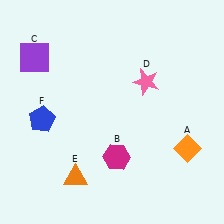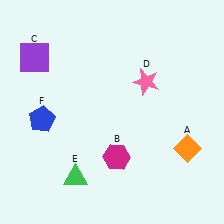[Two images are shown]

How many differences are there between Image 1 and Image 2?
There is 1 difference between the two images.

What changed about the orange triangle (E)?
In Image 1, E is orange. In Image 2, it changed to green.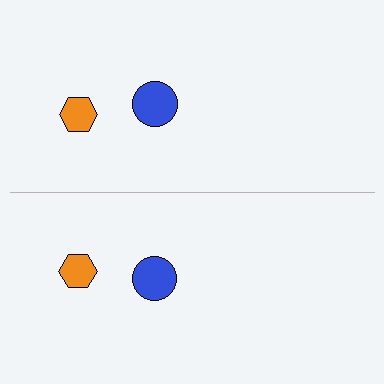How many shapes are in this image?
There are 4 shapes in this image.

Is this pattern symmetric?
Yes, this pattern has bilateral (reflection) symmetry.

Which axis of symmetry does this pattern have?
The pattern has a horizontal axis of symmetry running through the center of the image.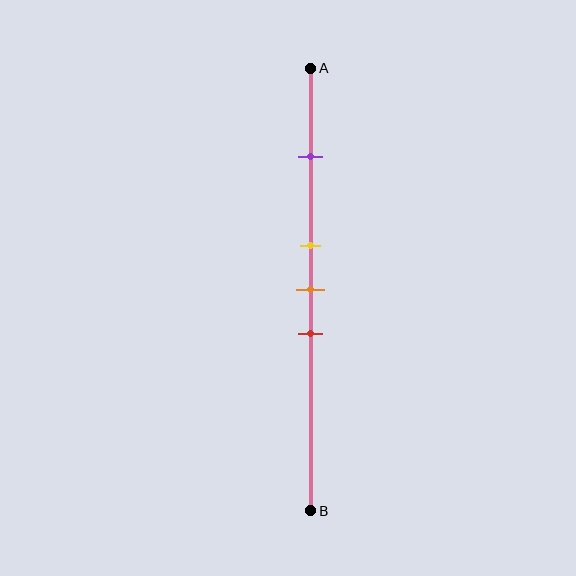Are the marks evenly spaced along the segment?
No, the marks are not evenly spaced.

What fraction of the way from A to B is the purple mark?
The purple mark is approximately 20% (0.2) of the way from A to B.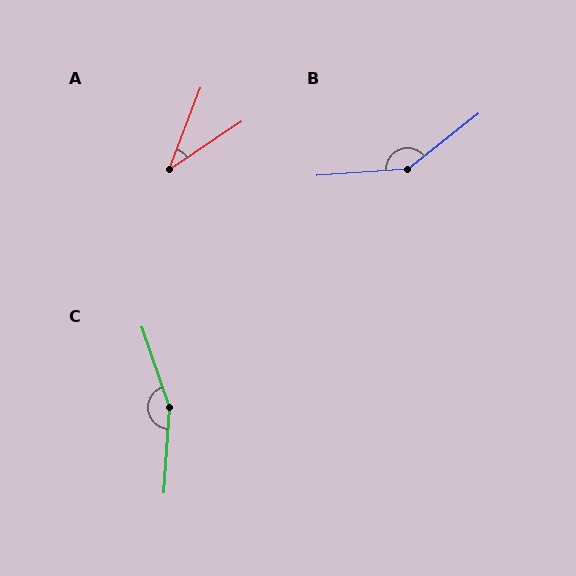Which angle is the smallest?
A, at approximately 35 degrees.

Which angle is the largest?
C, at approximately 158 degrees.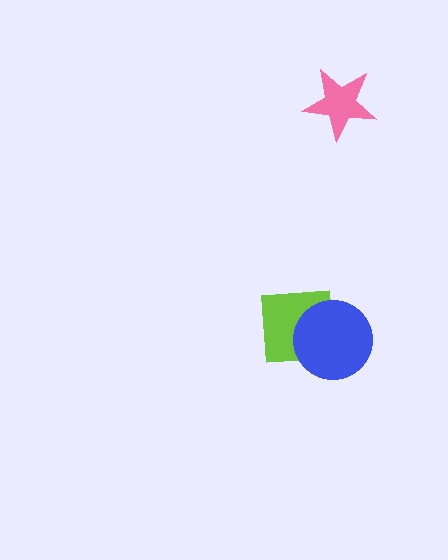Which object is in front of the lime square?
The blue circle is in front of the lime square.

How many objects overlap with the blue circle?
1 object overlaps with the blue circle.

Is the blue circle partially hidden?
No, no other shape covers it.